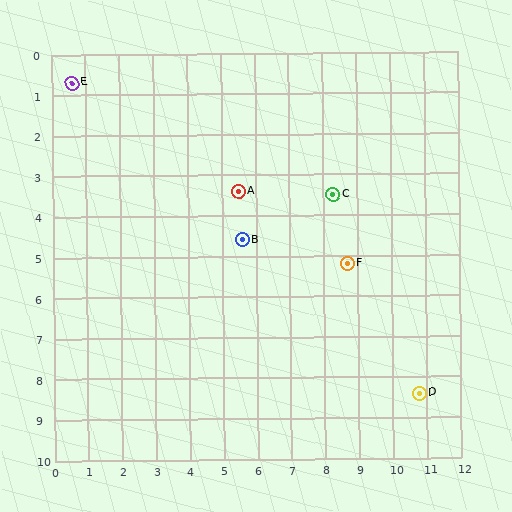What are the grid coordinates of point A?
Point A is at approximately (5.5, 3.4).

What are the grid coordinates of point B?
Point B is at approximately (5.6, 4.6).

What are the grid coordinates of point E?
Point E is at approximately (0.6, 0.7).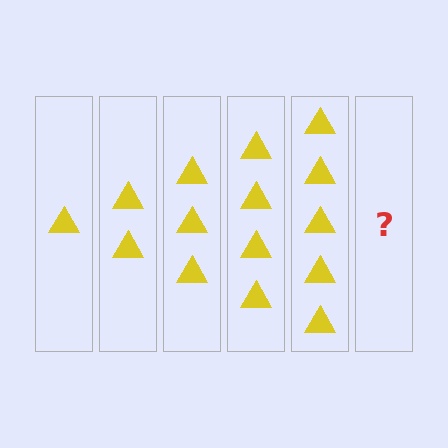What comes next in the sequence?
The next element should be 6 triangles.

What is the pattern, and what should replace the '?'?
The pattern is that each step adds one more triangle. The '?' should be 6 triangles.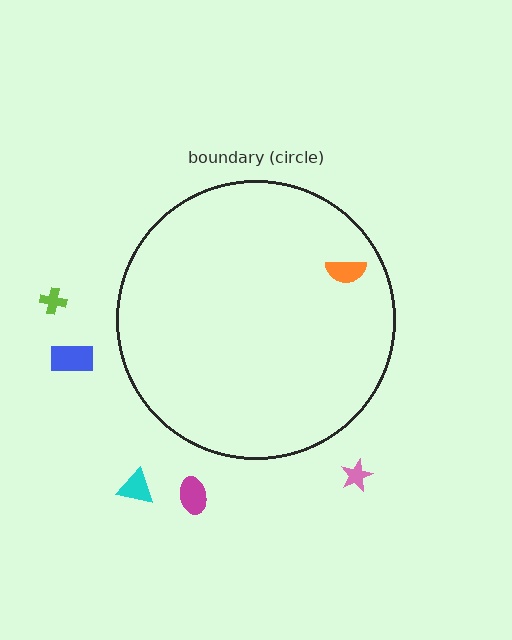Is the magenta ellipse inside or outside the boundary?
Outside.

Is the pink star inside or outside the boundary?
Outside.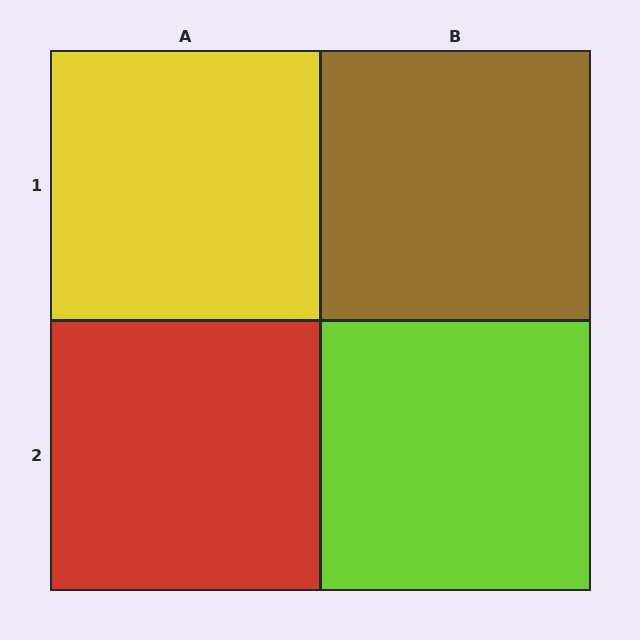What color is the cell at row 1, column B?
Brown.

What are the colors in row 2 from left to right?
Red, lime.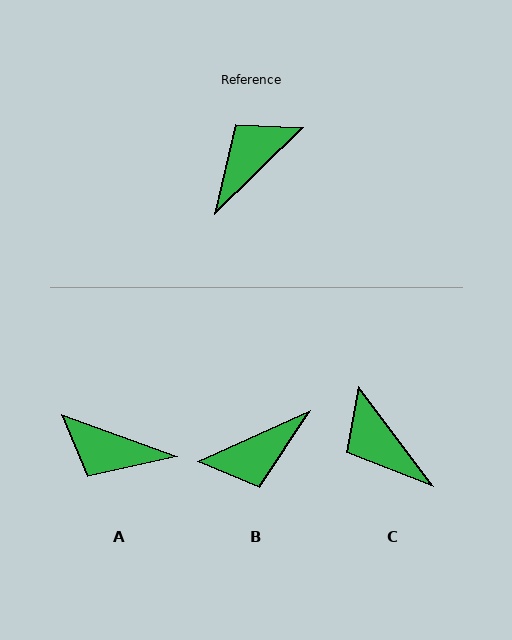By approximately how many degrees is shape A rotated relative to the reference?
Approximately 116 degrees counter-clockwise.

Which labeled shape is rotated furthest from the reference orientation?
B, about 160 degrees away.